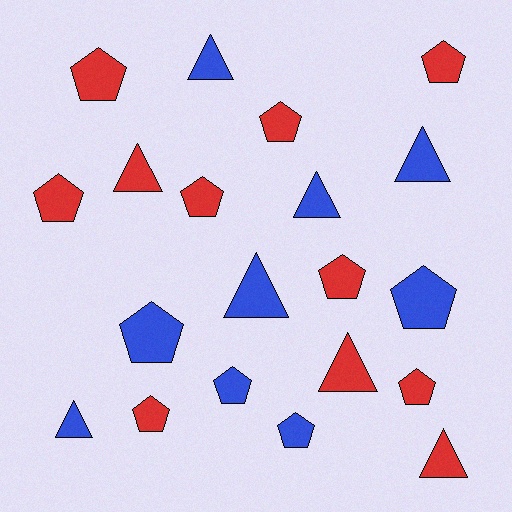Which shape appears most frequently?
Pentagon, with 12 objects.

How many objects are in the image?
There are 20 objects.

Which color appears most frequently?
Red, with 11 objects.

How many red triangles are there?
There are 3 red triangles.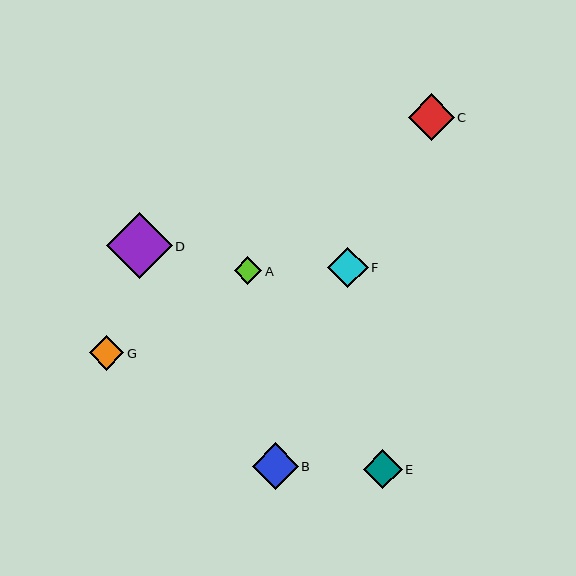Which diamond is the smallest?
Diamond A is the smallest with a size of approximately 27 pixels.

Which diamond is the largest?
Diamond D is the largest with a size of approximately 66 pixels.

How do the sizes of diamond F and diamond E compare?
Diamond F and diamond E are approximately the same size.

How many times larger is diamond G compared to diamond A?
Diamond G is approximately 1.3 times the size of diamond A.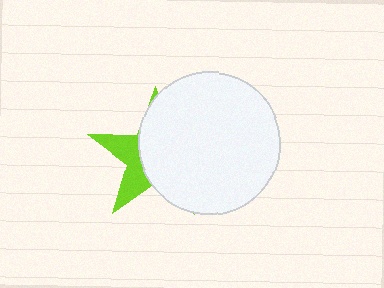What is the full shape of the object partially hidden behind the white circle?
The partially hidden object is a lime star.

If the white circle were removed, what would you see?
You would see the complete lime star.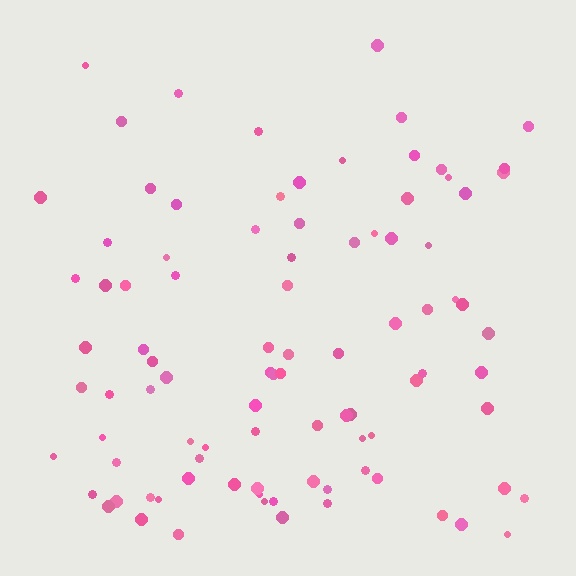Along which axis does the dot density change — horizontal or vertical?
Vertical.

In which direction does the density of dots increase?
From top to bottom, with the bottom side densest.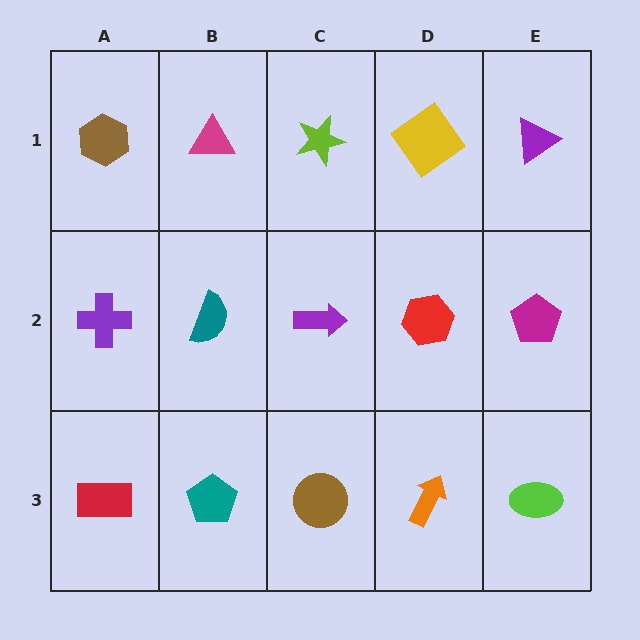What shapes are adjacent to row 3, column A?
A purple cross (row 2, column A), a teal pentagon (row 3, column B).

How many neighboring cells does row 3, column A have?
2.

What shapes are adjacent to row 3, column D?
A red hexagon (row 2, column D), a brown circle (row 3, column C), a lime ellipse (row 3, column E).